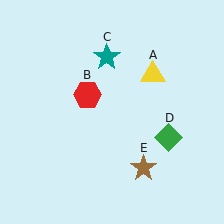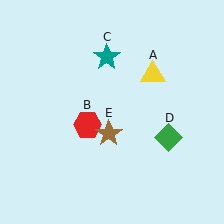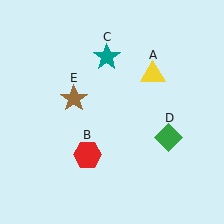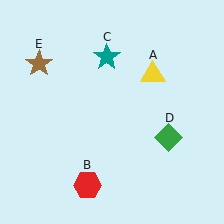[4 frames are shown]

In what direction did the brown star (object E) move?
The brown star (object E) moved up and to the left.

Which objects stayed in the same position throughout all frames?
Yellow triangle (object A) and teal star (object C) and green diamond (object D) remained stationary.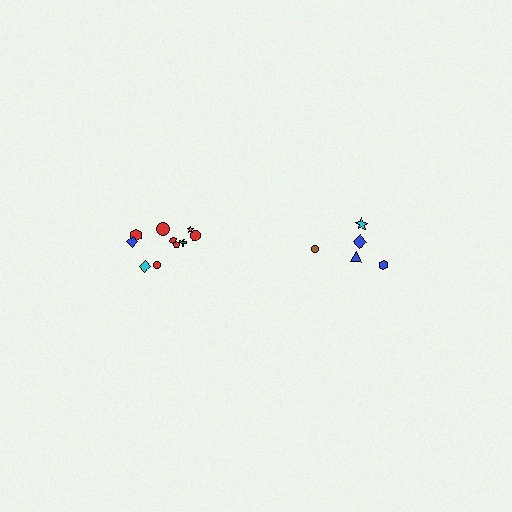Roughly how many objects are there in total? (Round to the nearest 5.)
Roughly 15 objects in total.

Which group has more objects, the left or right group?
The left group.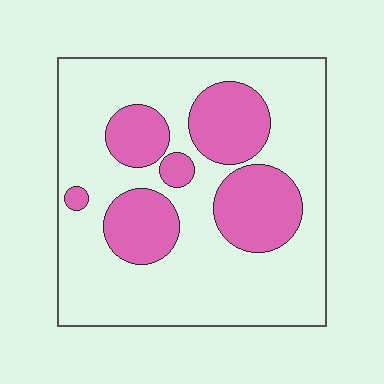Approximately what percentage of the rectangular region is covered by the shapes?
Approximately 30%.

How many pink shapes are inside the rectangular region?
6.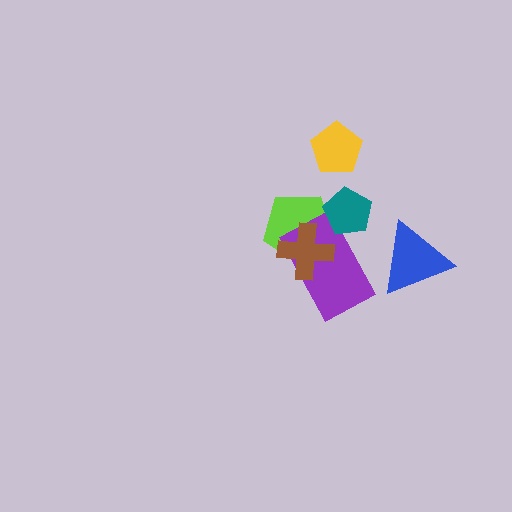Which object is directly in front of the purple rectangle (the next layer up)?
The teal pentagon is directly in front of the purple rectangle.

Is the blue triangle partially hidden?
No, no other shape covers it.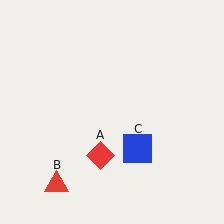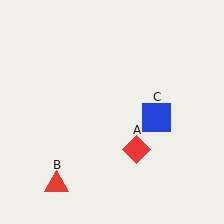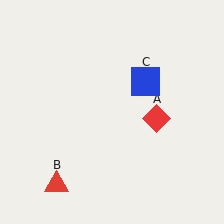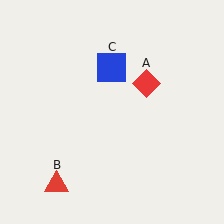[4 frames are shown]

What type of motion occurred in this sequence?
The red diamond (object A), blue square (object C) rotated counterclockwise around the center of the scene.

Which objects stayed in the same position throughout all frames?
Red triangle (object B) remained stationary.